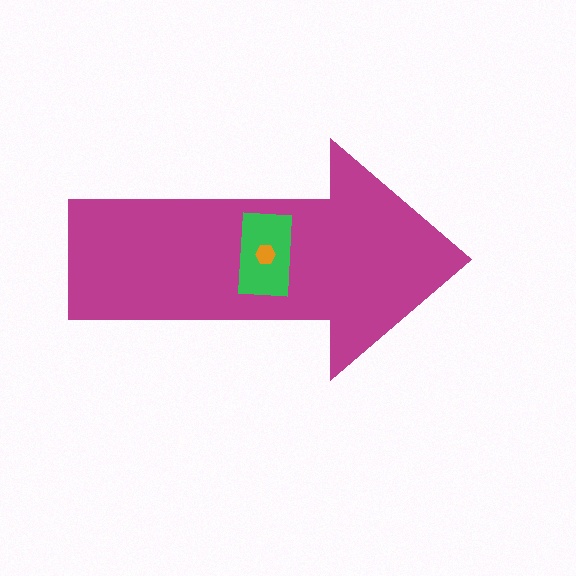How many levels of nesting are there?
3.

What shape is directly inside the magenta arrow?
The green rectangle.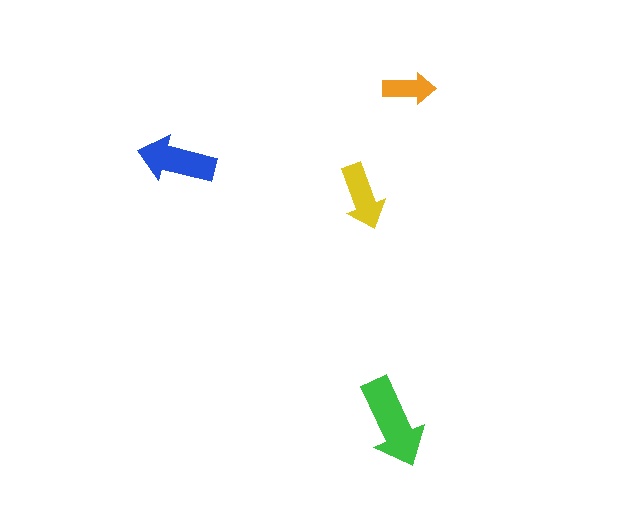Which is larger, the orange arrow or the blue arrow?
The blue one.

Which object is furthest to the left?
The blue arrow is leftmost.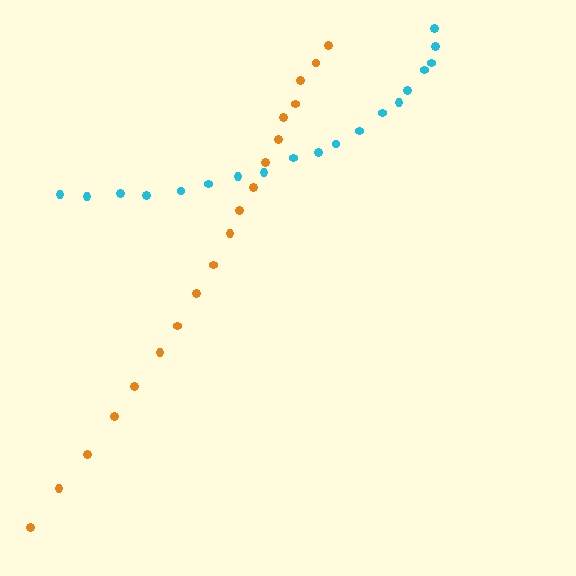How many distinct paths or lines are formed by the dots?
There are 2 distinct paths.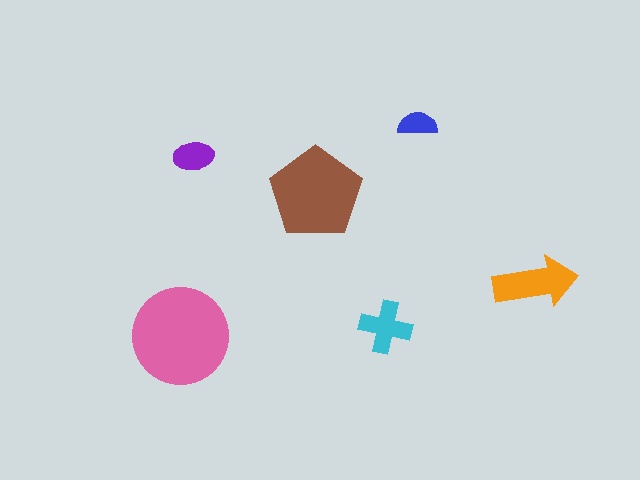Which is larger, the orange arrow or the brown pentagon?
The brown pentagon.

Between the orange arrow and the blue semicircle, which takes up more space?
The orange arrow.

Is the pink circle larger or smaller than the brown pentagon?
Larger.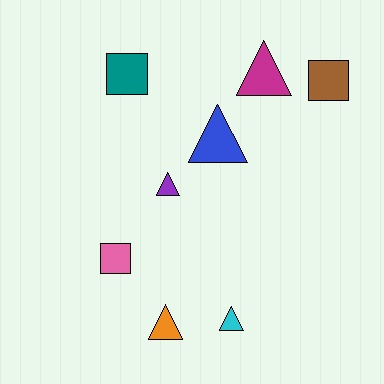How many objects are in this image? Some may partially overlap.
There are 8 objects.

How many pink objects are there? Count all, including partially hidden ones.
There is 1 pink object.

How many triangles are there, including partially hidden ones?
There are 5 triangles.